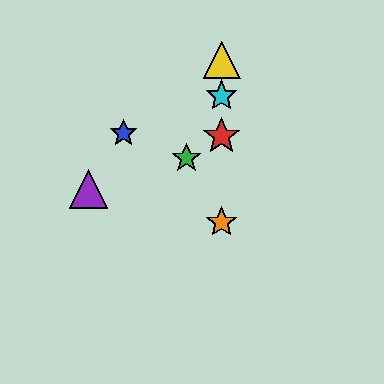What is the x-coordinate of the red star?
The red star is at x≈222.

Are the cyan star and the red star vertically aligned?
Yes, both are at x≈222.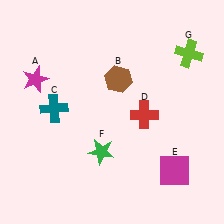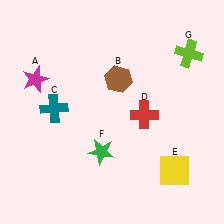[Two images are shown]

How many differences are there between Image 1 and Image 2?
There is 1 difference between the two images.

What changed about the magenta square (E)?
In Image 1, E is magenta. In Image 2, it changed to yellow.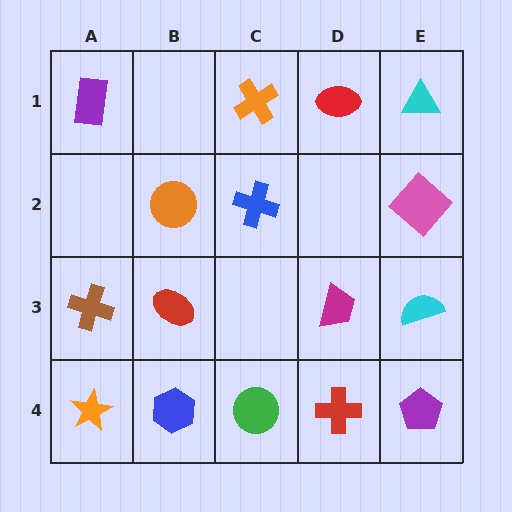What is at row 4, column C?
A green circle.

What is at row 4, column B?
A blue hexagon.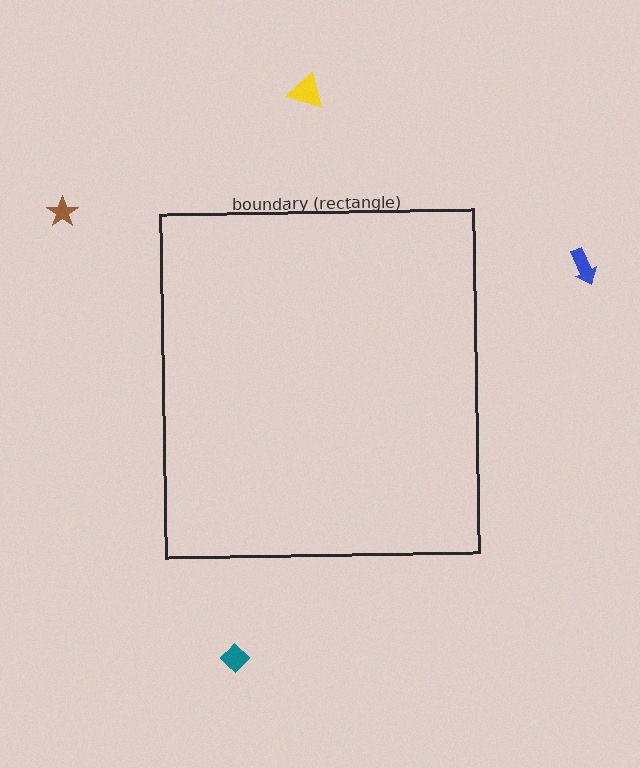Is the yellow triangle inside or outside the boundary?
Outside.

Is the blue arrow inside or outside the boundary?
Outside.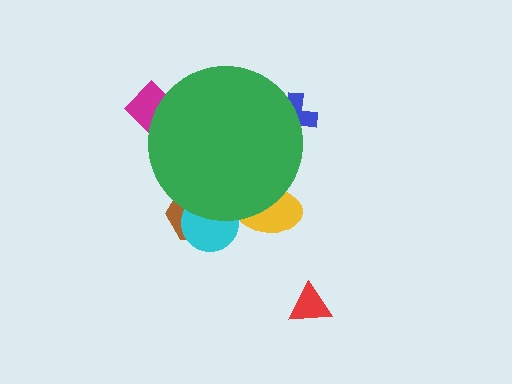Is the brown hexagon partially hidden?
Yes, the brown hexagon is partially hidden behind the green circle.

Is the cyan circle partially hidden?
Yes, the cyan circle is partially hidden behind the green circle.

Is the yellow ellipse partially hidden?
Yes, the yellow ellipse is partially hidden behind the green circle.